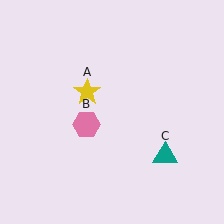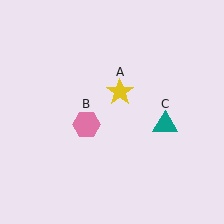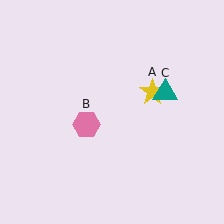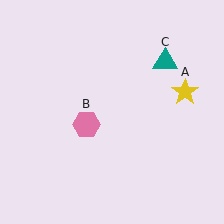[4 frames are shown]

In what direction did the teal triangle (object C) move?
The teal triangle (object C) moved up.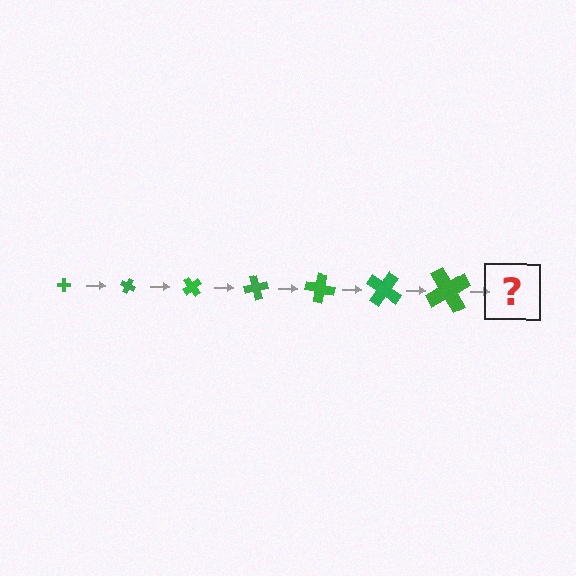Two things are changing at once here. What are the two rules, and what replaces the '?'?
The two rules are that the cross grows larger each step and it rotates 25 degrees each step. The '?' should be a cross, larger than the previous one and rotated 175 degrees from the start.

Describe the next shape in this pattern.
It should be a cross, larger than the previous one and rotated 175 degrees from the start.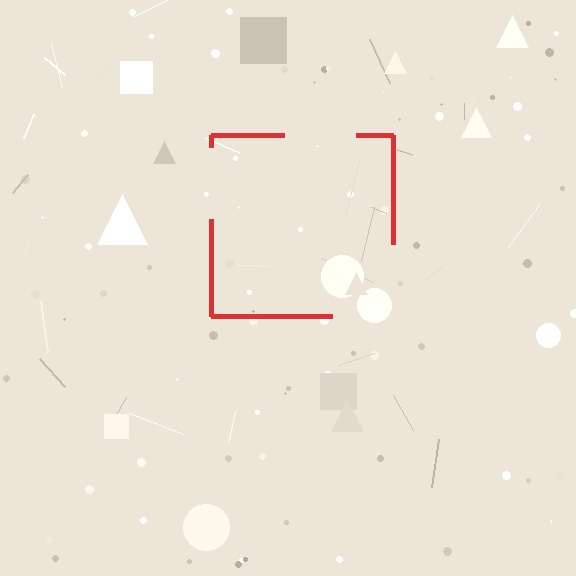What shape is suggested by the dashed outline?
The dashed outline suggests a square.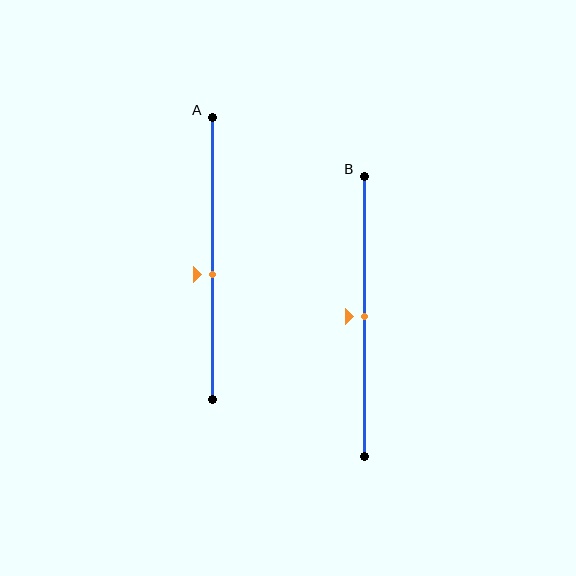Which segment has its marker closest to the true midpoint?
Segment B has its marker closest to the true midpoint.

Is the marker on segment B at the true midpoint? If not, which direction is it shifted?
Yes, the marker on segment B is at the true midpoint.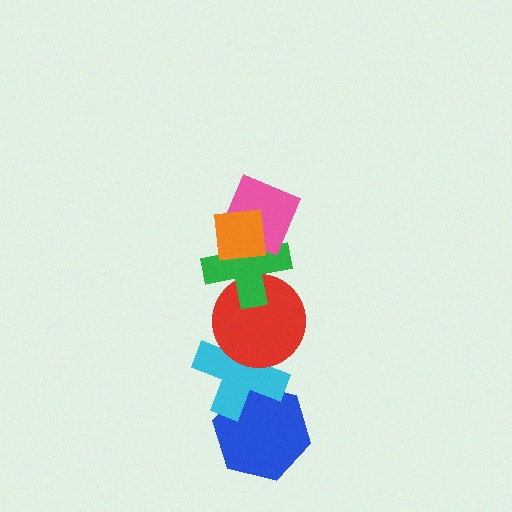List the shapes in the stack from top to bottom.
From top to bottom: the orange square, the pink diamond, the green cross, the red circle, the cyan cross, the blue hexagon.